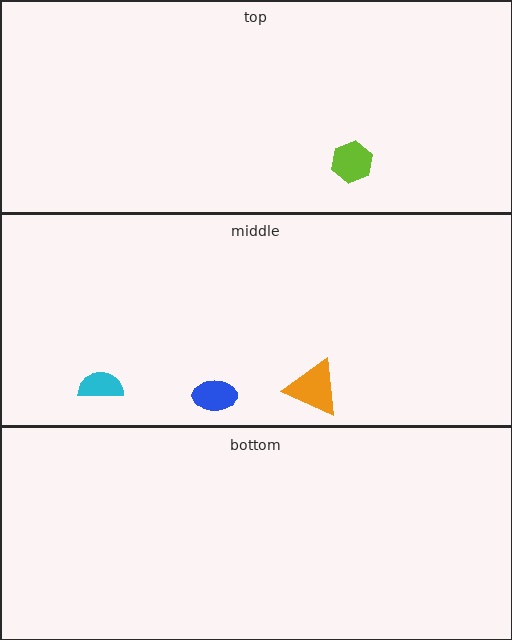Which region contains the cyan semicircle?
The middle region.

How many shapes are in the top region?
1.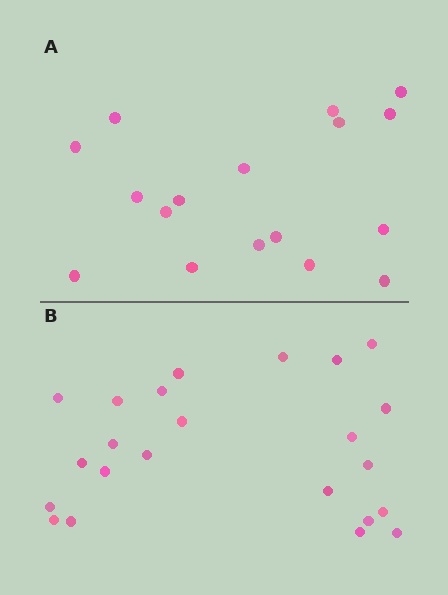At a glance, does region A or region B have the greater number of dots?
Region B (the bottom region) has more dots.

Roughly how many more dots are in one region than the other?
Region B has about 6 more dots than region A.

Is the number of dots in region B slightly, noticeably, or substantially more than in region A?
Region B has noticeably more, but not dramatically so. The ratio is roughly 1.4 to 1.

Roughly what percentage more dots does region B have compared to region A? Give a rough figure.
About 35% more.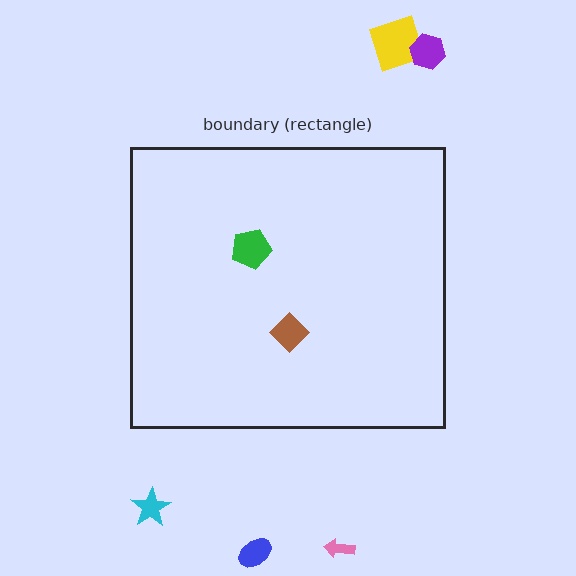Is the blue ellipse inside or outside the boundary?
Outside.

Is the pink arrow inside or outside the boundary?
Outside.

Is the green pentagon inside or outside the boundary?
Inside.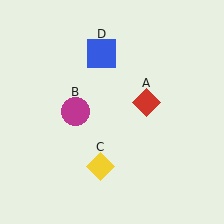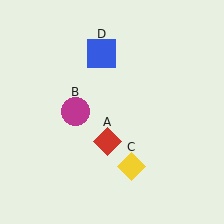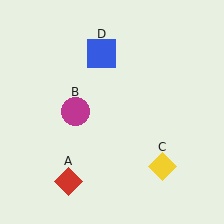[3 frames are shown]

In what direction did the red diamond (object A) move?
The red diamond (object A) moved down and to the left.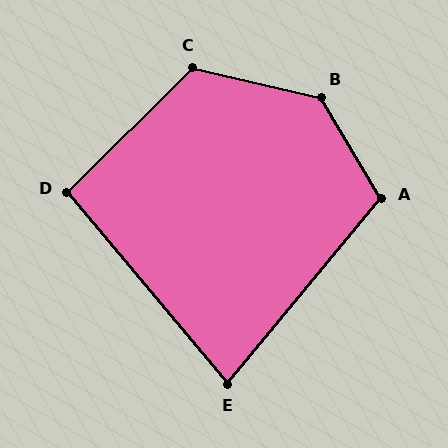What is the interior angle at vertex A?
Approximately 109 degrees (obtuse).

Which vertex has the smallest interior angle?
E, at approximately 80 degrees.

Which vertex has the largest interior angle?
B, at approximately 134 degrees.